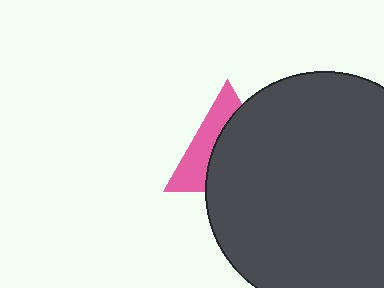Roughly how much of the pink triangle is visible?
A small part of it is visible (roughly 39%).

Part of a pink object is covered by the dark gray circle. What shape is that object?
It is a triangle.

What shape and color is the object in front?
The object in front is a dark gray circle.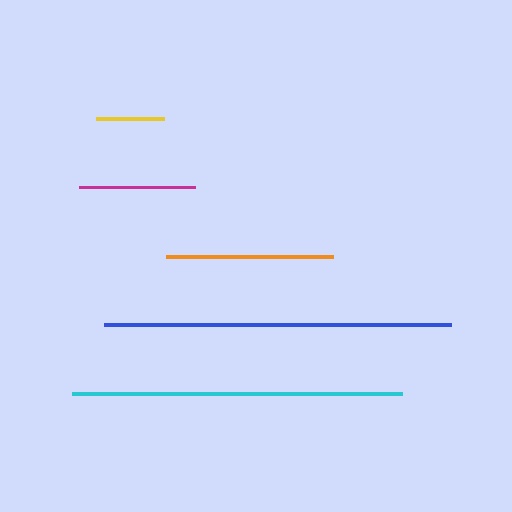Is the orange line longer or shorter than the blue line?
The blue line is longer than the orange line.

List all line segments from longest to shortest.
From longest to shortest: blue, cyan, orange, magenta, yellow.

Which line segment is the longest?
The blue line is the longest at approximately 348 pixels.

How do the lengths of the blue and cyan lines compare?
The blue and cyan lines are approximately the same length.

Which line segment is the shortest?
The yellow line is the shortest at approximately 68 pixels.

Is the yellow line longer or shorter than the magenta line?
The magenta line is longer than the yellow line.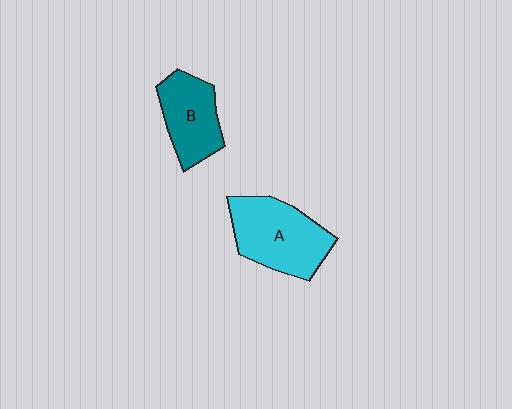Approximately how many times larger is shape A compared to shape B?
Approximately 1.4 times.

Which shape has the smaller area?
Shape B (teal).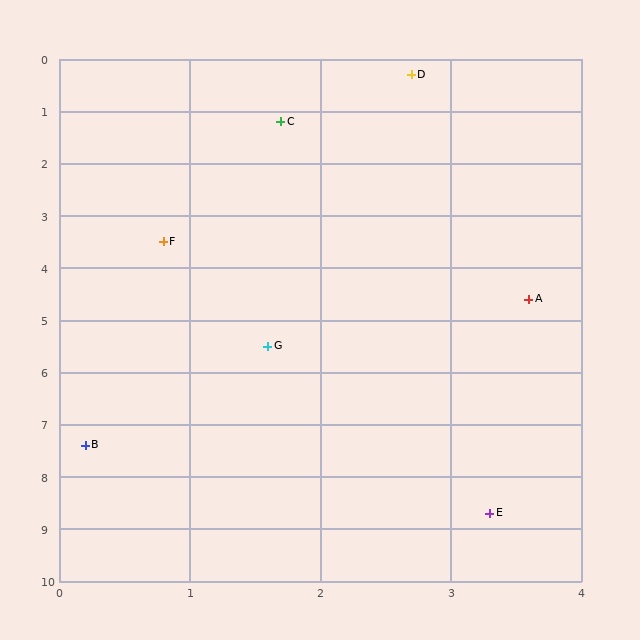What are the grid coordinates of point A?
Point A is at approximately (3.6, 4.6).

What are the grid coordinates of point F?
Point F is at approximately (0.8, 3.5).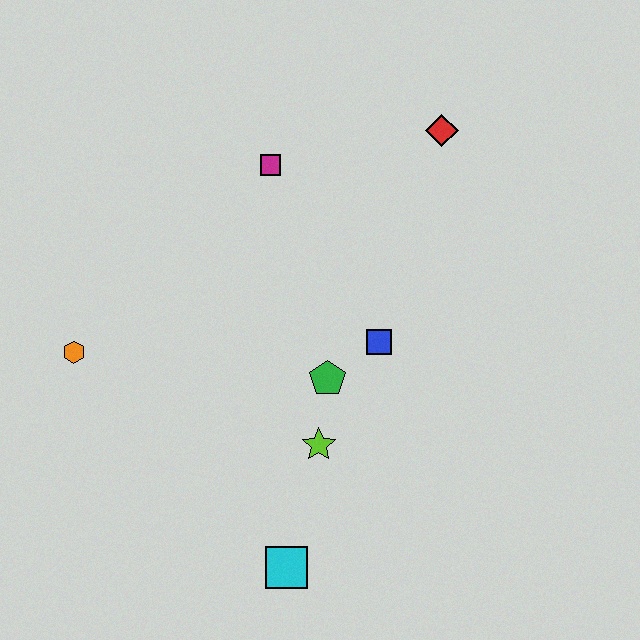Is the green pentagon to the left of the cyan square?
No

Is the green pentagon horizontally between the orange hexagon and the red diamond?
Yes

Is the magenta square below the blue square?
No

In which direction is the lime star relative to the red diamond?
The lime star is below the red diamond.